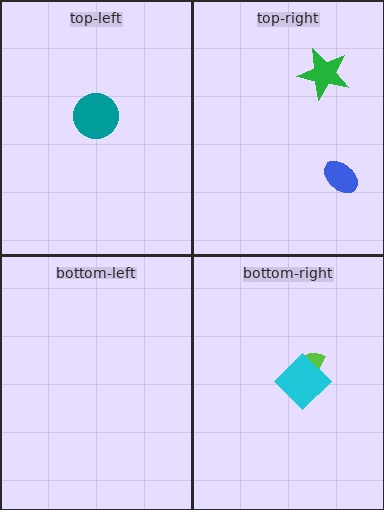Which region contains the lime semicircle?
The bottom-right region.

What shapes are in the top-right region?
The green star, the blue ellipse.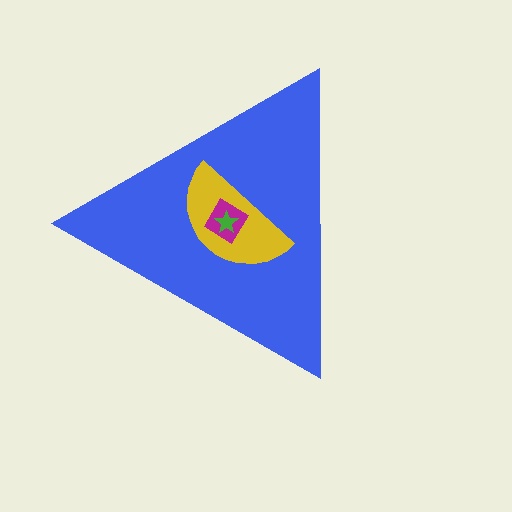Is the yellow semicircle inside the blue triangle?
Yes.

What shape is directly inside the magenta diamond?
The green star.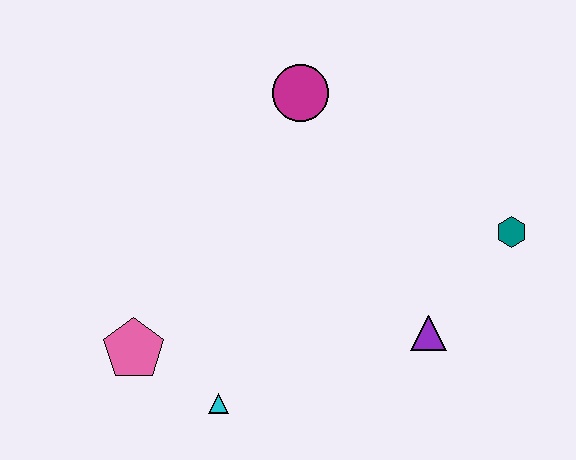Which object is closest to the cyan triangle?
The pink pentagon is closest to the cyan triangle.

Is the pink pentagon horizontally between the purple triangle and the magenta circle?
No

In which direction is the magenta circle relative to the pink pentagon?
The magenta circle is above the pink pentagon.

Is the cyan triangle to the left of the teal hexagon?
Yes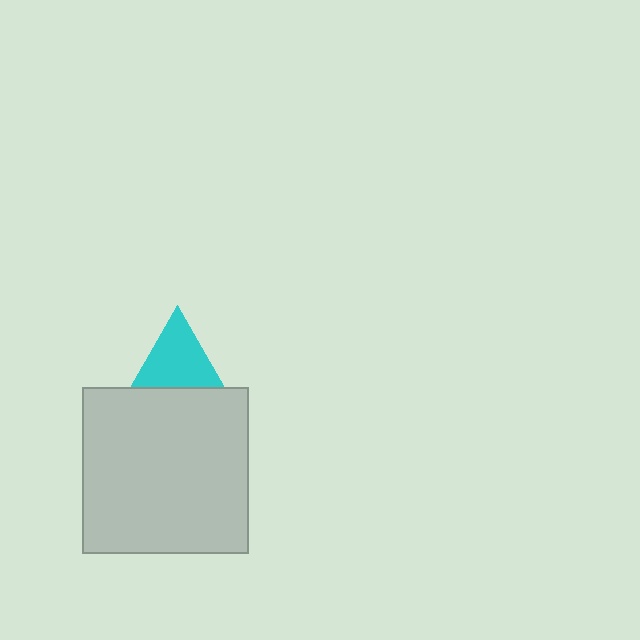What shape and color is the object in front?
The object in front is a light gray square.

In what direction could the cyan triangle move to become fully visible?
The cyan triangle could move up. That would shift it out from behind the light gray square entirely.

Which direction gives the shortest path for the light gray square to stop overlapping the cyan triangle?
Moving down gives the shortest separation.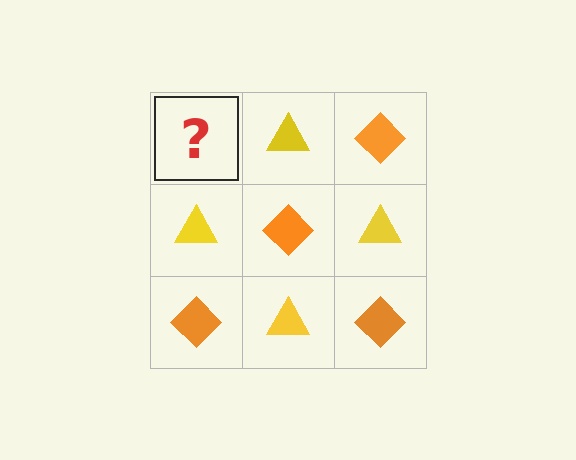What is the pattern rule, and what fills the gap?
The rule is that it alternates orange diamond and yellow triangle in a checkerboard pattern. The gap should be filled with an orange diamond.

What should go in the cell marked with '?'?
The missing cell should contain an orange diamond.